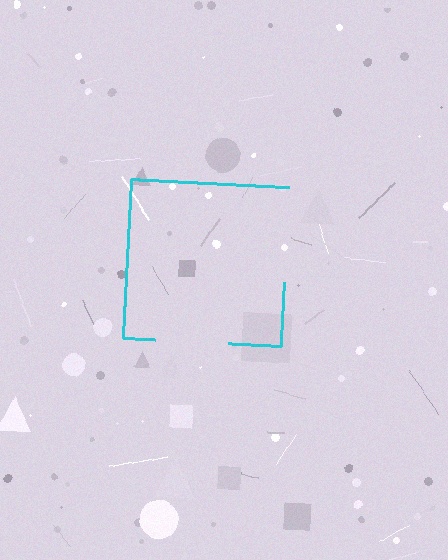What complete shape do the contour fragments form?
The contour fragments form a square.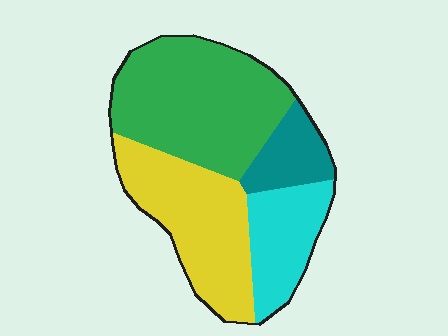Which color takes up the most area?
Green, at roughly 40%.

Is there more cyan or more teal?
Cyan.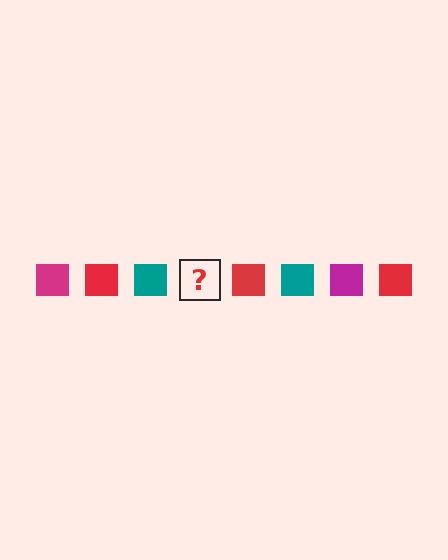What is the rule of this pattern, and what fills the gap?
The rule is that the pattern cycles through magenta, red, teal squares. The gap should be filled with a magenta square.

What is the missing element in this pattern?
The missing element is a magenta square.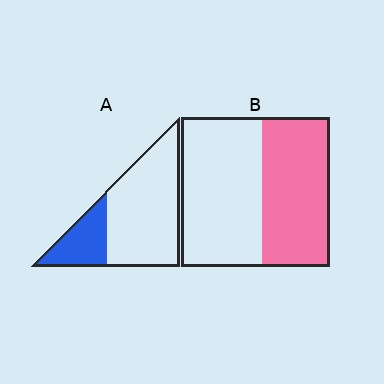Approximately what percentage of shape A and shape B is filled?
A is approximately 25% and B is approximately 45%.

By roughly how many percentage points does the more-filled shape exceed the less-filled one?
By roughly 20 percentage points (B over A).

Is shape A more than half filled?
No.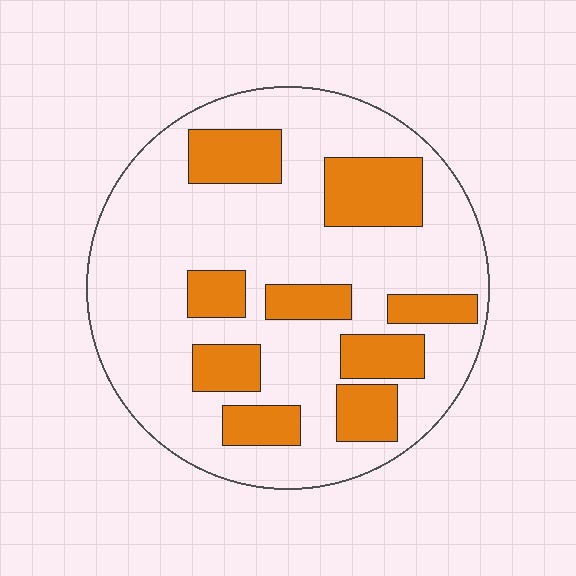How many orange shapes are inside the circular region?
9.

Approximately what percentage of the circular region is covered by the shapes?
Approximately 25%.